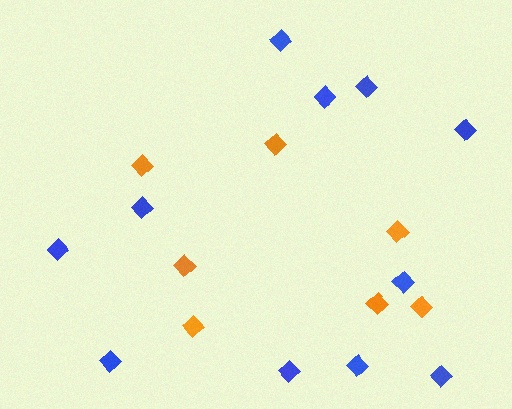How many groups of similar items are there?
There are 2 groups: one group of orange diamonds (7) and one group of blue diamonds (11).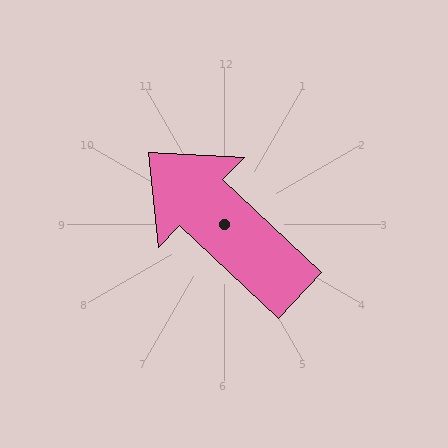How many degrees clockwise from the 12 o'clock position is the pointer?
Approximately 313 degrees.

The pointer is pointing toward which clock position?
Roughly 10 o'clock.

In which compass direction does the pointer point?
Northwest.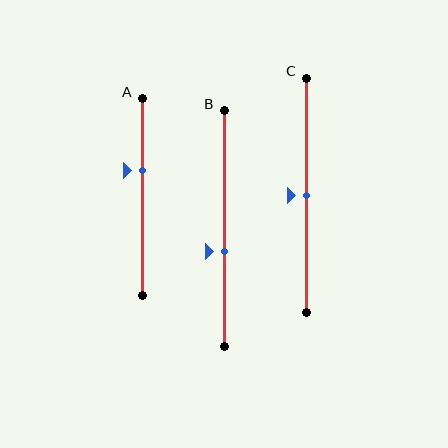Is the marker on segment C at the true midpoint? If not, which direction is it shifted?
Yes, the marker on segment C is at the true midpoint.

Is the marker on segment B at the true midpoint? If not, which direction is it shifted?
No, the marker on segment B is shifted downward by about 10% of the segment length.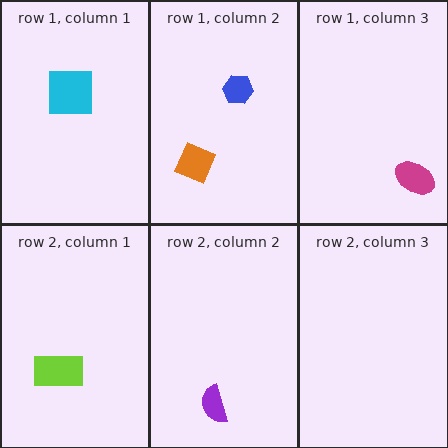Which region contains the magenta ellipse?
The row 1, column 3 region.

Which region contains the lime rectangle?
The row 2, column 1 region.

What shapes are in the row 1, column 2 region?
The blue hexagon, the orange diamond.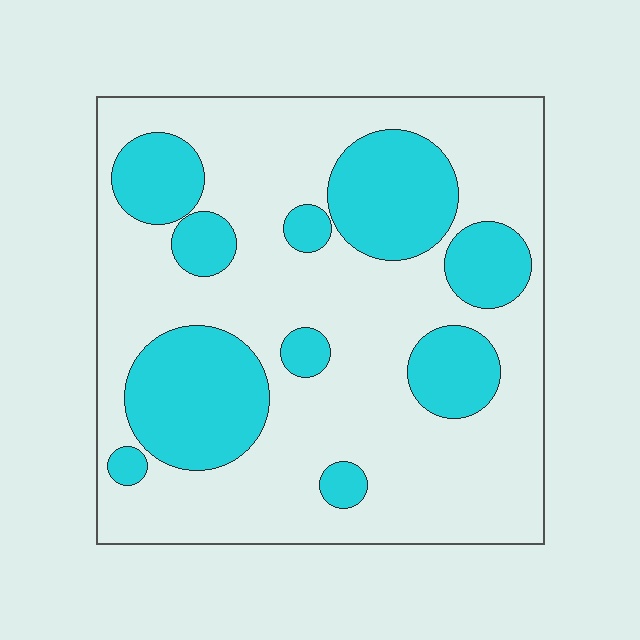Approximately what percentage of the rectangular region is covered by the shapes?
Approximately 30%.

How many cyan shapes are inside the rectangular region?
10.